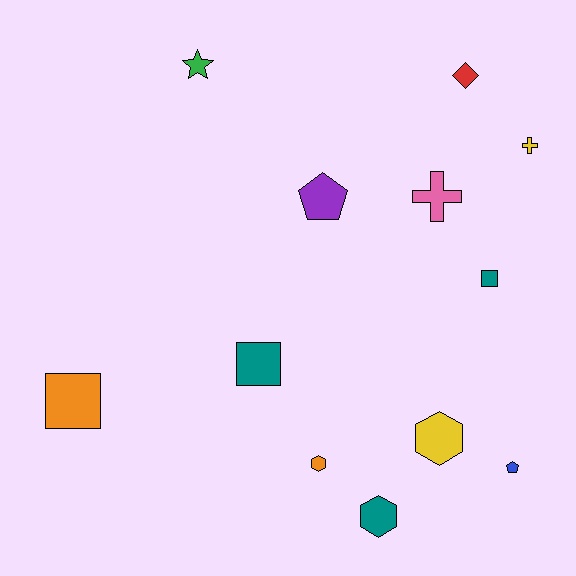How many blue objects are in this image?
There is 1 blue object.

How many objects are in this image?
There are 12 objects.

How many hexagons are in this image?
There are 3 hexagons.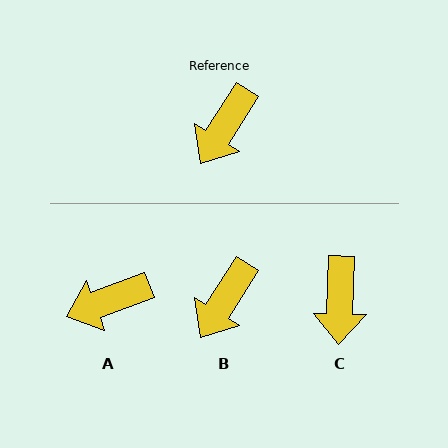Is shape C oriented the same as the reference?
No, it is off by about 31 degrees.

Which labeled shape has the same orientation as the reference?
B.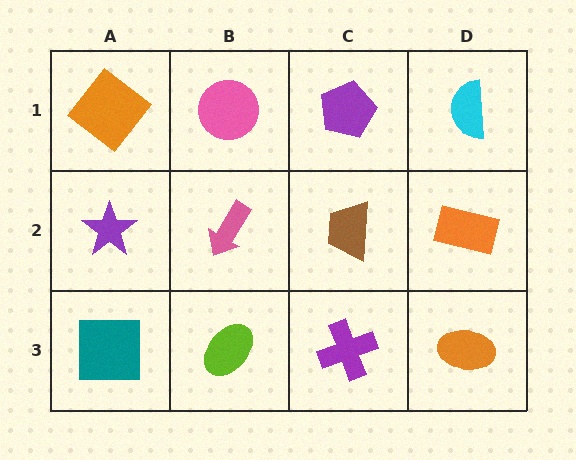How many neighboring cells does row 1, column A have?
2.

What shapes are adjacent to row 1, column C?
A brown trapezoid (row 2, column C), a pink circle (row 1, column B), a cyan semicircle (row 1, column D).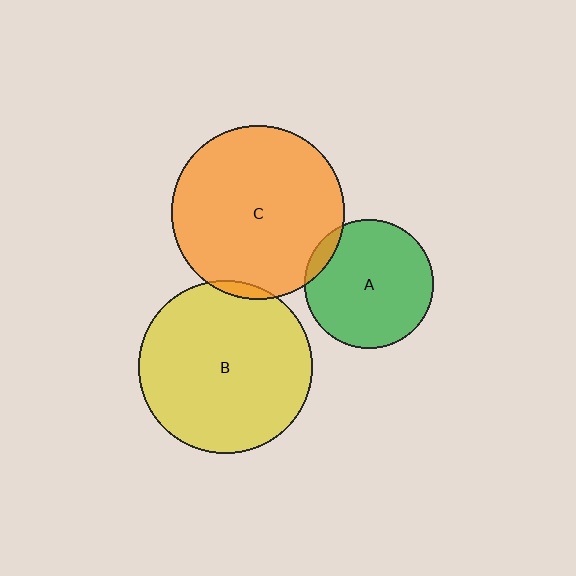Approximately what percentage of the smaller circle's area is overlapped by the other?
Approximately 5%.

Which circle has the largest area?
Circle B (yellow).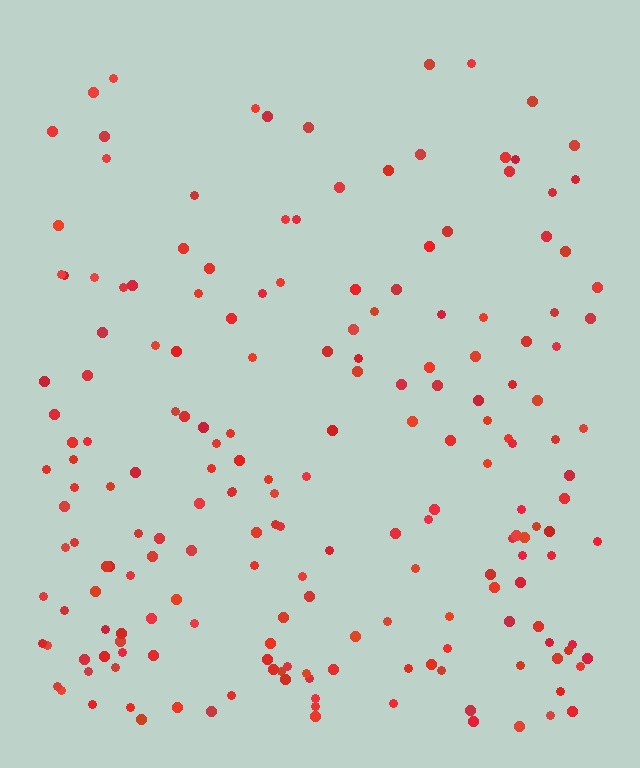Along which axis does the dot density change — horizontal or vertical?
Vertical.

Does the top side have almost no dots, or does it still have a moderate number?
Still a moderate number, just noticeably fewer than the bottom.